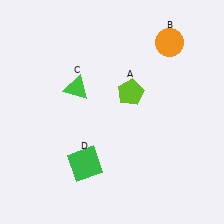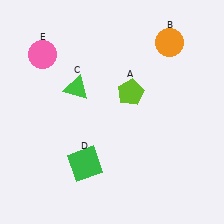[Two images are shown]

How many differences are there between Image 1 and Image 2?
There is 1 difference between the two images.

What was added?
A pink circle (E) was added in Image 2.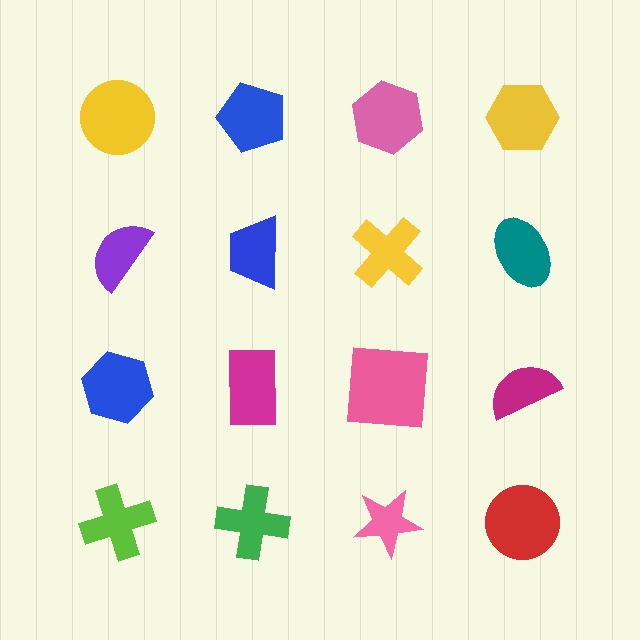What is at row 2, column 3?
A yellow cross.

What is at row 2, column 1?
A purple semicircle.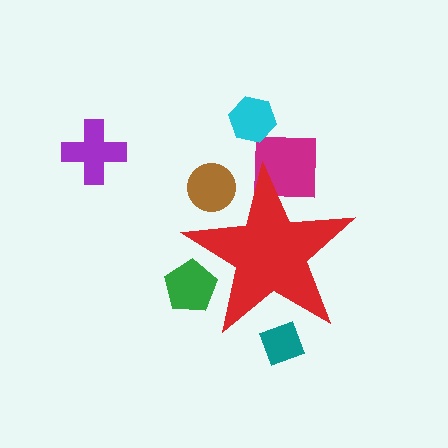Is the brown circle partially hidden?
Yes, the brown circle is partially hidden behind the red star.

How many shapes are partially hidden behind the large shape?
4 shapes are partially hidden.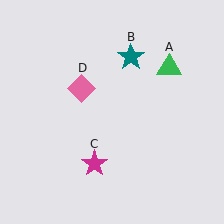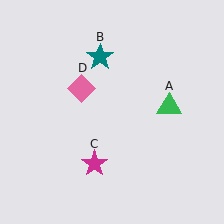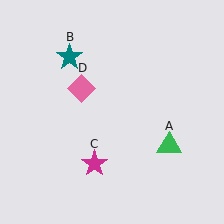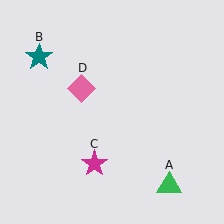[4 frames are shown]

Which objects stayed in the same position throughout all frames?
Magenta star (object C) and pink diamond (object D) remained stationary.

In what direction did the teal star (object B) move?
The teal star (object B) moved left.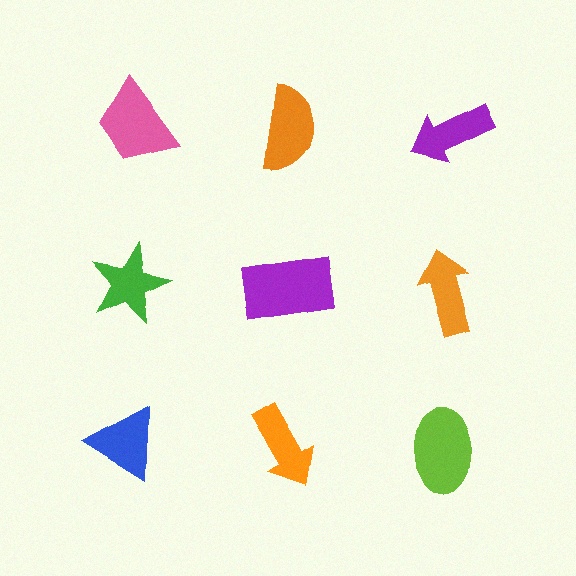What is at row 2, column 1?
A green star.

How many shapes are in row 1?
3 shapes.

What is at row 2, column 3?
An orange arrow.